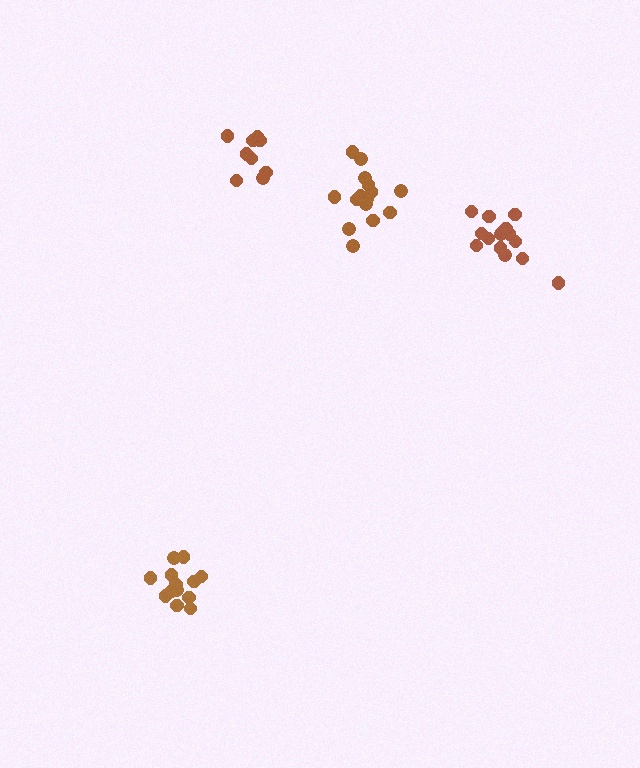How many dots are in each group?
Group 1: 15 dots, Group 2: 13 dots, Group 3: 9 dots, Group 4: 15 dots (52 total).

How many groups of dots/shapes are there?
There are 4 groups.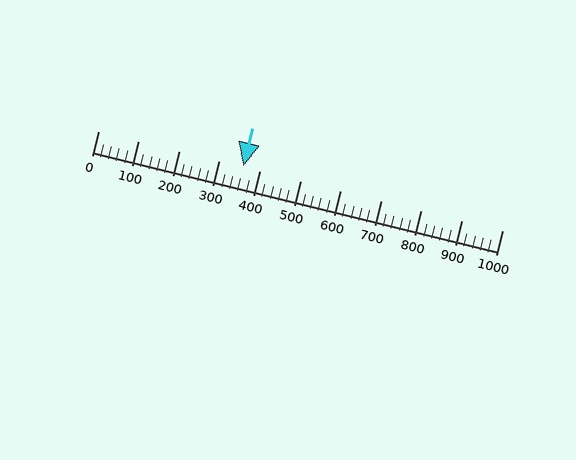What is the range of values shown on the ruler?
The ruler shows values from 0 to 1000.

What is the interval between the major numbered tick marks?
The major tick marks are spaced 100 units apart.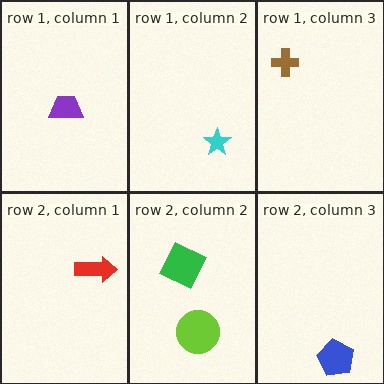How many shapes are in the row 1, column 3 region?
1.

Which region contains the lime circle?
The row 2, column 2 region.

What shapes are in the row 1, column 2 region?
The cyan star.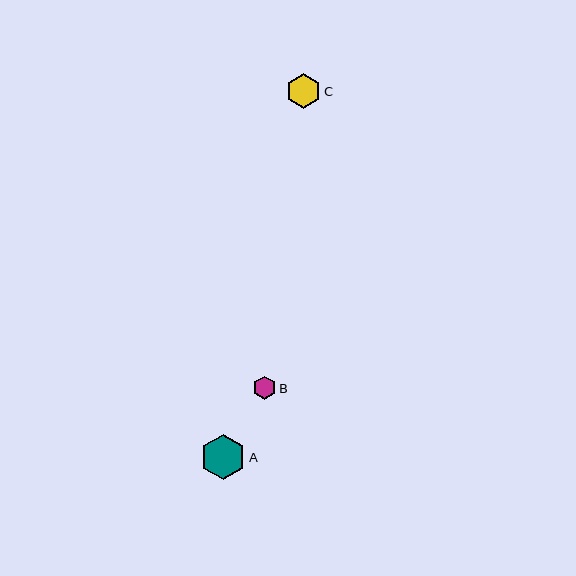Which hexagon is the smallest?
Hexagon B is the smallest with a size of approximately 24 pixels.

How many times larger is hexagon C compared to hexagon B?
Hexagon C is approximately 1.5 times the size of hexagon B.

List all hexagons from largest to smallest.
From largest to smallest: A, C, B.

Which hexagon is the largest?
Hexagon A is the largest with a size of approximately 45 pixels.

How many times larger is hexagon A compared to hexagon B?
Hexagon A is approximately 1.9 times the size of hexagon B.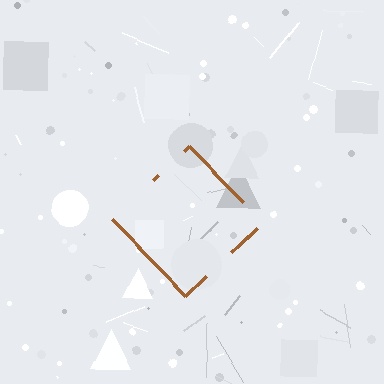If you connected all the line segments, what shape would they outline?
They would outline a diamond.